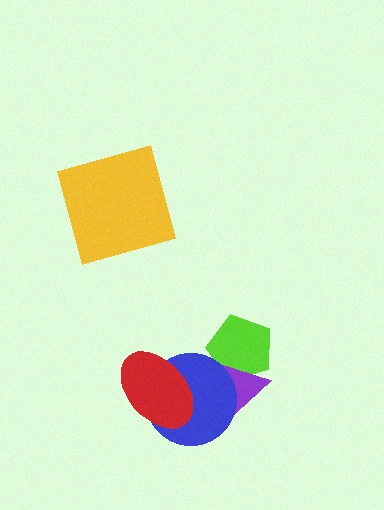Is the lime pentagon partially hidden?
Yes, it is partially covered by another shape.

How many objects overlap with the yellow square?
0 objects overlap with the yellow square.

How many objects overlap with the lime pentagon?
2 objects overlap with the lime pentagon.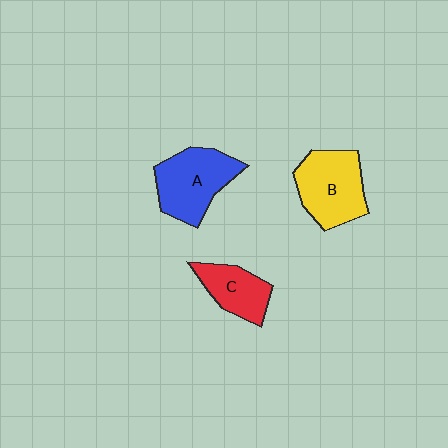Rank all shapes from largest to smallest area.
From largest to smallest: B (yellow), A (blue), C (red).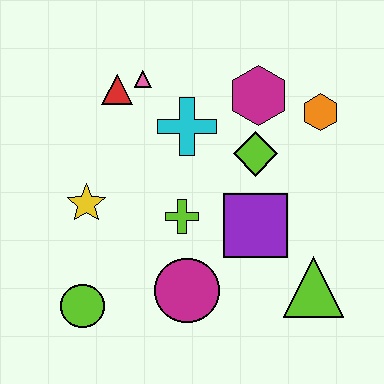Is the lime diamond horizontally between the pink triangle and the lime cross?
No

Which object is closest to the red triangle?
The pink triangle is closest to the red triangle.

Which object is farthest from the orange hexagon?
The lime circle is farthest from the orange hexagon.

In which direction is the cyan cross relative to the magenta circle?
The cyan cross is above the magenta circle.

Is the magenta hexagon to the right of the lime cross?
Yes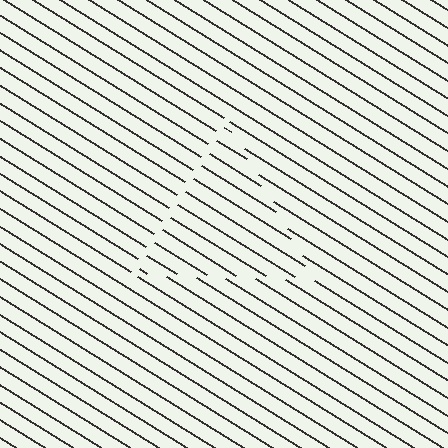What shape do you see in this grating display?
An illusory triangle. The interior of the shape contains the same grating, shifted by half a period — the contour is defined by the phase discontinuity where line-ends from the inner and outer gratings abut.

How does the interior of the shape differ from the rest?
The interior of the shape contains the same grating, shifted by half a period — the contour is defined by the phase discontinuity where line-ends from the inner and outer gratings abut.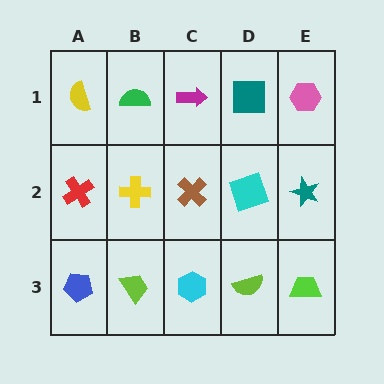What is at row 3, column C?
A cyan hexagon.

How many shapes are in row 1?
5 shapes.